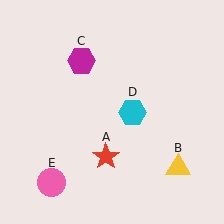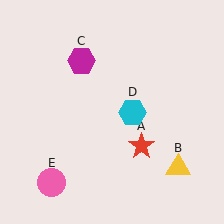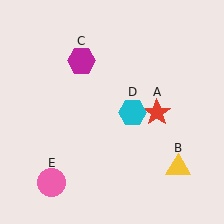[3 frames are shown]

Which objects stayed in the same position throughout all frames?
Yellow triangle (object B) and magenta hexagon (object C) and cyan hexagon (object D) and pink circle (object E) remained stationary.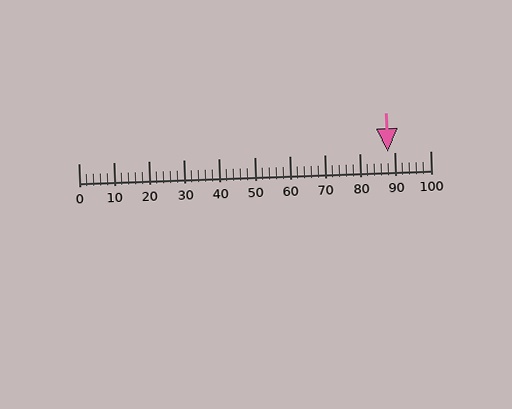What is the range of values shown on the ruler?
The ruler shows values from 0 to 100.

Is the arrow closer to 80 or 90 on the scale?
The arrow is closer to 90.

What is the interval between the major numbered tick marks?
The major tick marks are spaced 10 units apart.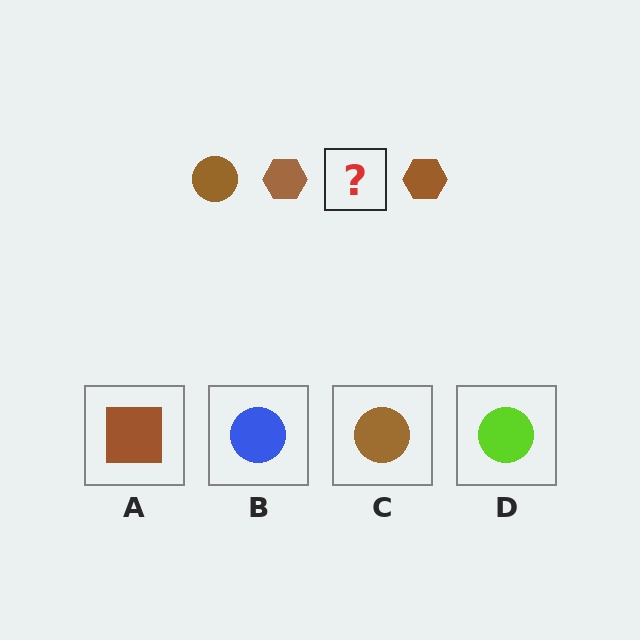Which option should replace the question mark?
Option C.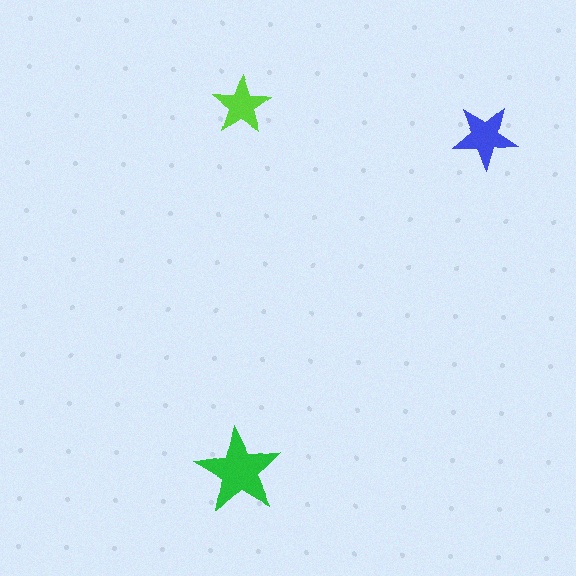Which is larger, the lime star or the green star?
The green one.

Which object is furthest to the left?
The lime star is leftmost.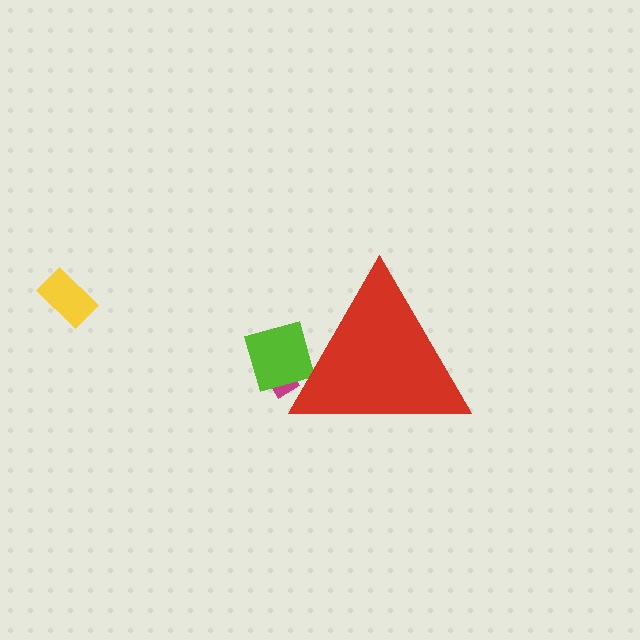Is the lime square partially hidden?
Yes, the lime square is partially hidden behind the red triangle.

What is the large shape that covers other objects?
A red triangle.